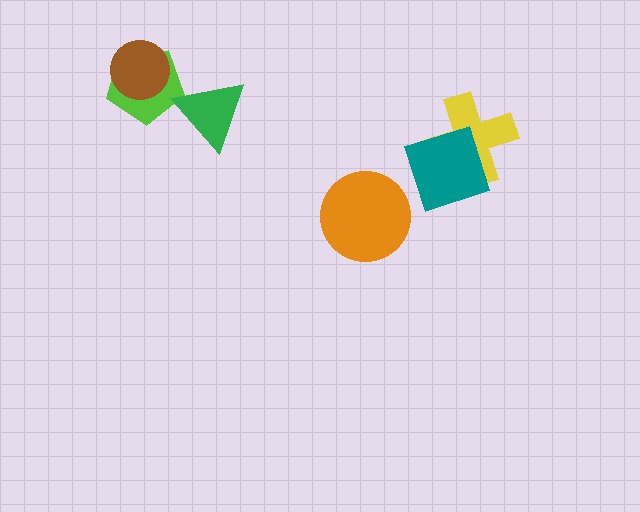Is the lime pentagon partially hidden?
Yes, it is partially covered by another shape.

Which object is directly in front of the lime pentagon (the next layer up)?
The brown circle is directly in front of the lime pentagon.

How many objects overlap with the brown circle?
1 object overlaps with the brown circle.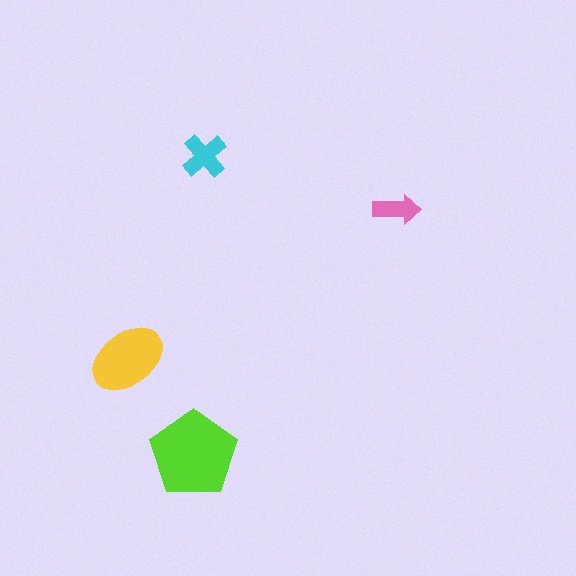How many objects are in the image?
There are 4 objects in the image.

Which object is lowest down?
The lime pentagon is bottommost.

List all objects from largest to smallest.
The lime pentagon, the yellow ellipse, the cyan cross, the pink arrow.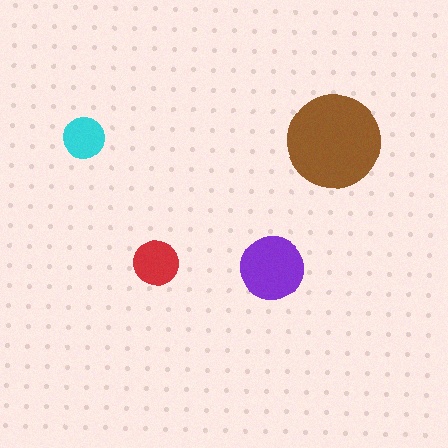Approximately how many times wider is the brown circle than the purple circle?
About 1.5 times wider.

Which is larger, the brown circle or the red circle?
The brown one.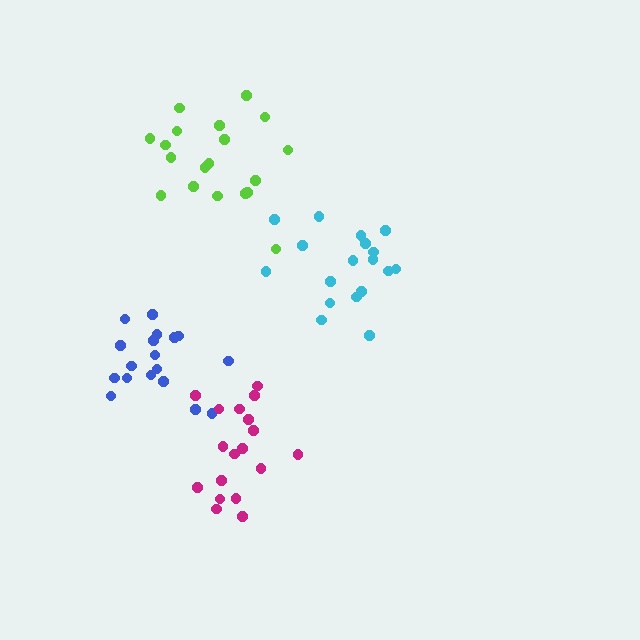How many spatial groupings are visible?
There are 4 spatial groupings.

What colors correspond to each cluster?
The clusters are colored: lime, blue, cyan, magenta.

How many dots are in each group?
Group 1: 19 dots, Group 2: 18 dots, Group 3: 18 dots, Group 4: 18 dots (73 total).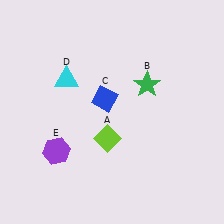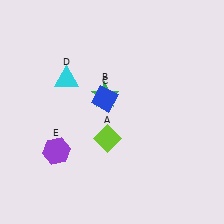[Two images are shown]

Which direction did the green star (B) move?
The green star (B) moved left.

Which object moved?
The green star (B) moved left.